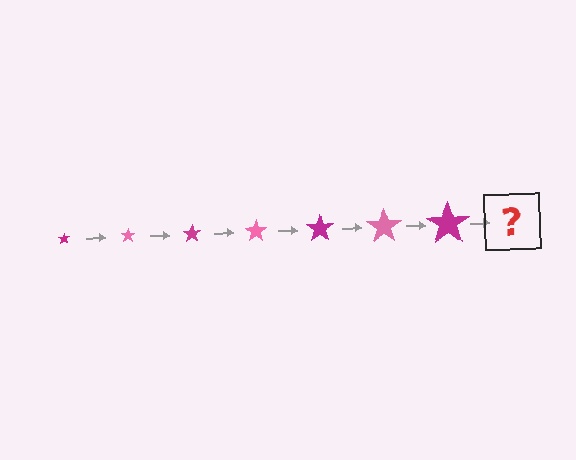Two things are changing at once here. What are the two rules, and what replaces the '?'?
The two rules are that the star grows larger each step and the color cycles through magenta and pink. The '?' should be a pink star, larger than the previous one.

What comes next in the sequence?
The next element should be a pink star, larger than the previous one.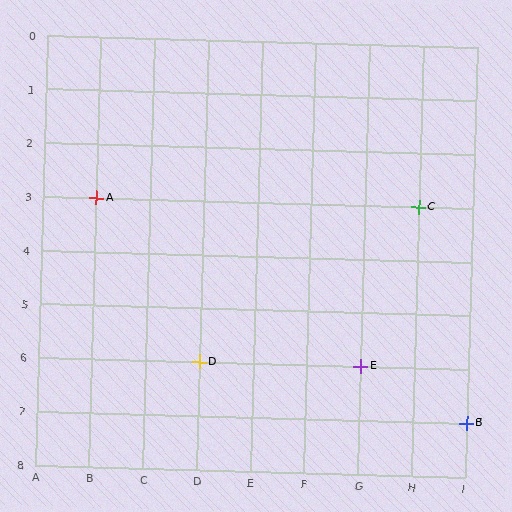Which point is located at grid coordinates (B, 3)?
Point A is at (B, 3).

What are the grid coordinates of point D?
Point D is at grid coordinates (D, 6).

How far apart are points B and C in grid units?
Points B and C are 1 column and 4 rows apart (about 4.1 grid units diagonally).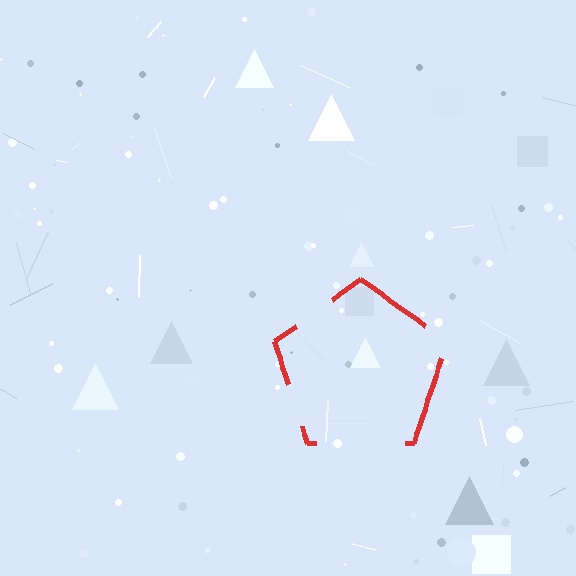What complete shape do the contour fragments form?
The contour fragments form a pentagon.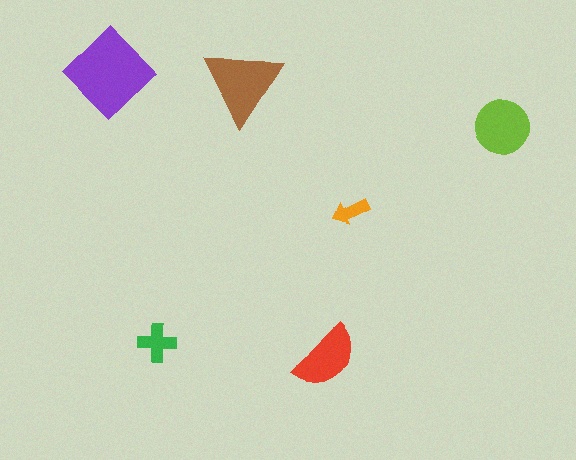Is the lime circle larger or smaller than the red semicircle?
Larger.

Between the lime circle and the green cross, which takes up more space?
The lime circle.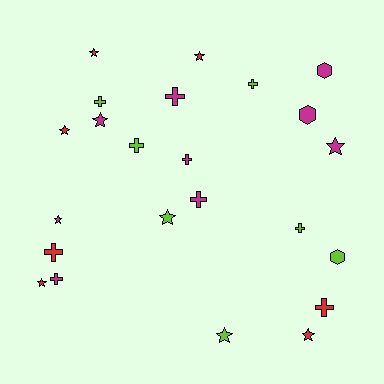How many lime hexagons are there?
There is 1 lime hexagon.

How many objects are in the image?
There are 23 objects.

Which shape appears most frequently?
Cross, with 10 objects.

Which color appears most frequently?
Magenta, with 9 objects.